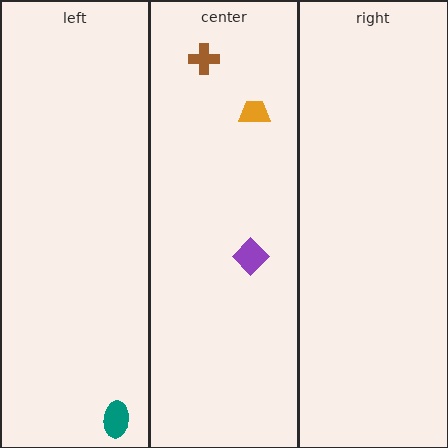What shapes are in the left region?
The teal ellipse.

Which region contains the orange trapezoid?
The center region.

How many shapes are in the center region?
3.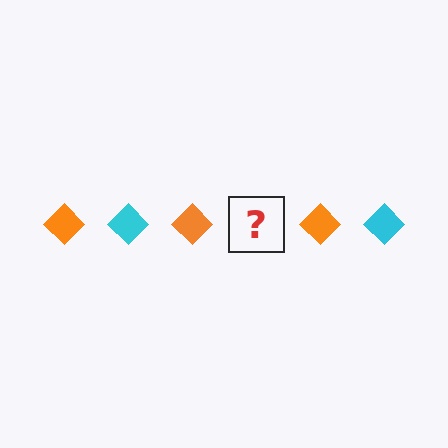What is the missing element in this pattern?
The missing element is a cyan diamond.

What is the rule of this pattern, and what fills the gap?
The rule is that the pattern cycles through orange, cyan diamonds. The gap should be filled with a cyan diamond.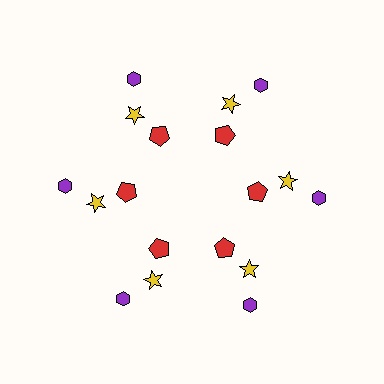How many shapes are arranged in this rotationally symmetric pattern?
There are 18 shapes, arranged in 6 groups of 3.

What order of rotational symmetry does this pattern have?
This pattern has 6-fold rotational symmetry.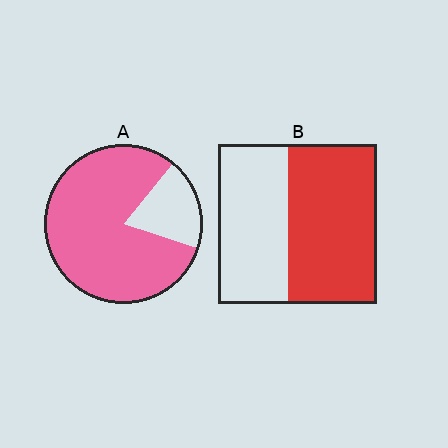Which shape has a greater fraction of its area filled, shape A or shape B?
Shape A.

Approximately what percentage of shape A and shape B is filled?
A is approximately 80% and B is approximately 55%.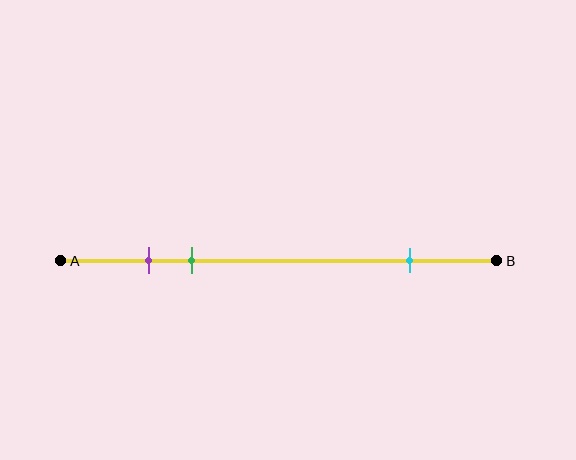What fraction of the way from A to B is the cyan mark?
The cyan mark is approximately 80% (0.8) of the way from A to B.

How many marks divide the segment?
There are 3 marks dividing the segment.